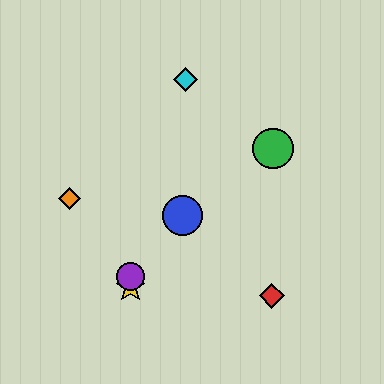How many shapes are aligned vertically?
2 shapes (the yellow star, the purple circle) are aligned vertically.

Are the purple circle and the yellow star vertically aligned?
Yes, both are at x≈131.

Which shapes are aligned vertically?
The yellow star, the purple circle are aligned vertically.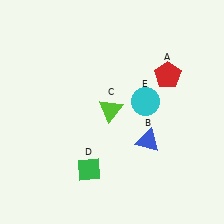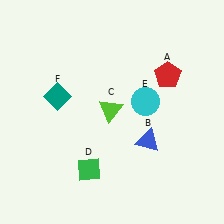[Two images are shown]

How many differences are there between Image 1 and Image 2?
There is 1 difference between the two images.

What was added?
A teal diamond (F) was added in Image 2.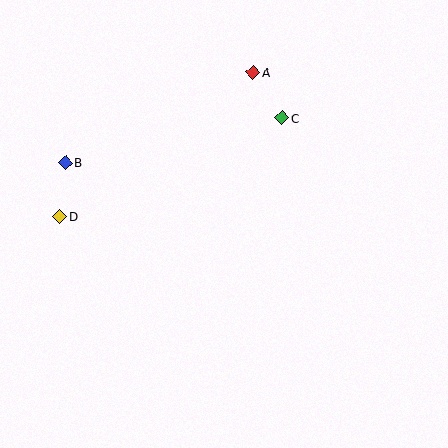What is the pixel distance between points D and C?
The distance between D and C is 243 pixels.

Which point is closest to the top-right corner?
Point C is closest to the top-right corner.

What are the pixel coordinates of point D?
Point D is at (60, 217).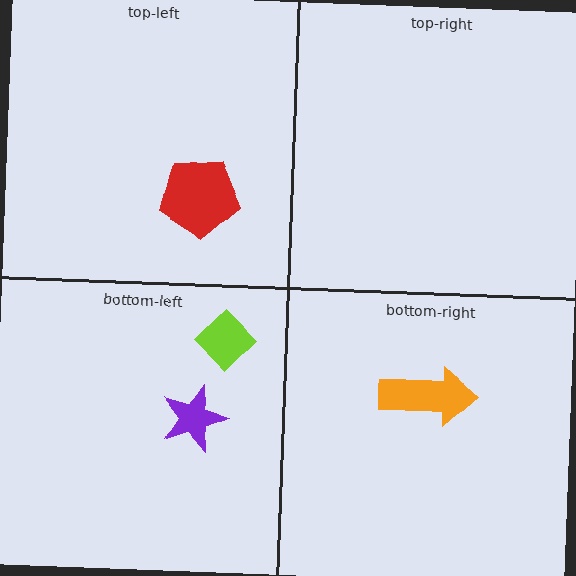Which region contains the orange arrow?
The bottom-right region.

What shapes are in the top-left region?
The red pentagon.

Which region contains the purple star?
The bottom-left region.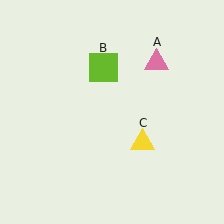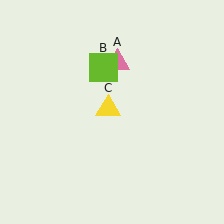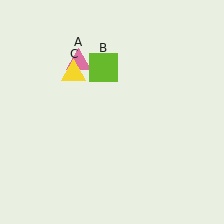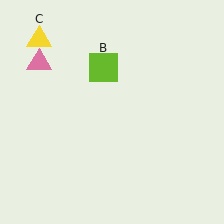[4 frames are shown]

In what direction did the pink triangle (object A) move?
The pink triangle (object A) moved left.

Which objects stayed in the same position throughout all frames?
Lime square (object B) remained stationary.